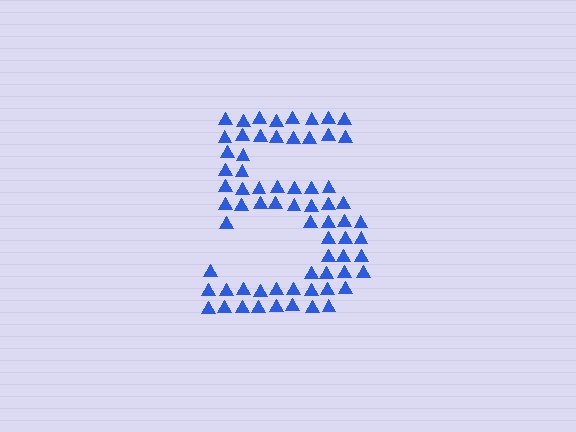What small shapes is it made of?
It is made of small triangles.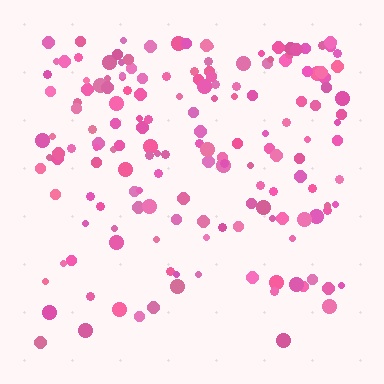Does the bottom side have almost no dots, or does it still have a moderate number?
Still a moderate number, just noticeably fewer than the top.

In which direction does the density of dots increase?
From bottom to top, with the top side densest.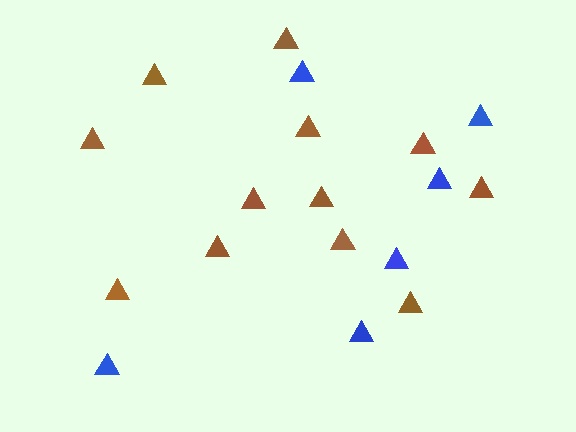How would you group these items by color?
There are 2 groups: one group of brown triangles (12) and one group of blue triangles (6).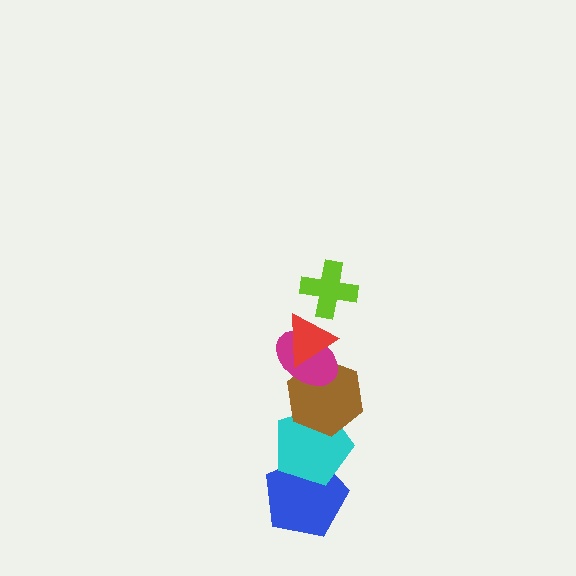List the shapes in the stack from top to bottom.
From top to bottom: the lime cross, the red triangle, the magenta ellipse, the brown hexagon, the cyan pentagon, the blue pentagon.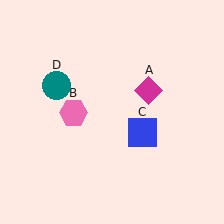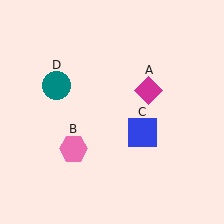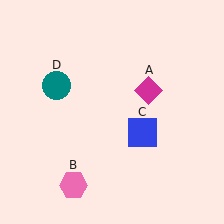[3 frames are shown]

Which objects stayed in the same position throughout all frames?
Magenta diamond (object A) and blue square (object C) and teal circle (object D) remained stationary.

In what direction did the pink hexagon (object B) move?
The pink hexagon (object B) moved down.